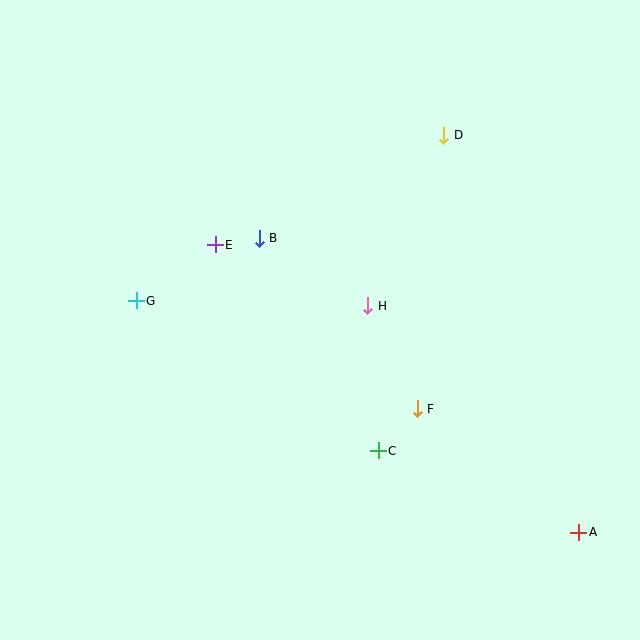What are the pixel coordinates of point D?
Point D is at (444, 135).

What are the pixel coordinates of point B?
Point B is at (259, 238).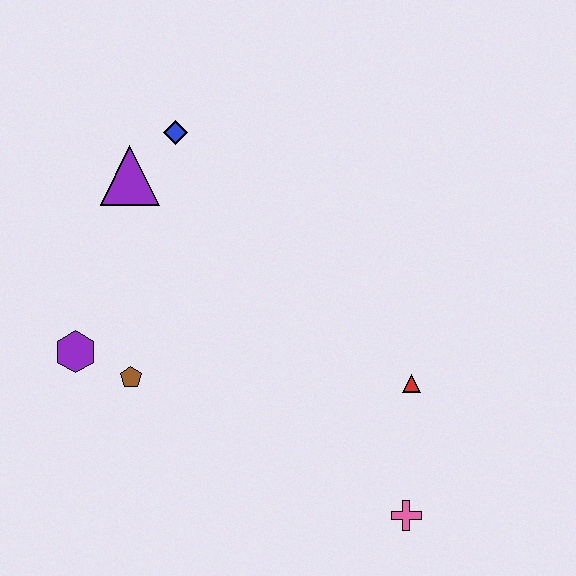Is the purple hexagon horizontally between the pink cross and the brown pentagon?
No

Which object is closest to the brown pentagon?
The purple hexagon is closest to the brown pentagon.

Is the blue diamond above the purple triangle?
Yes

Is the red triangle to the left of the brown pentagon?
No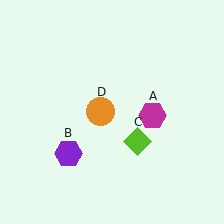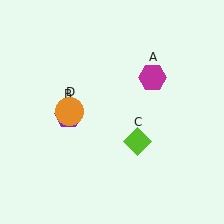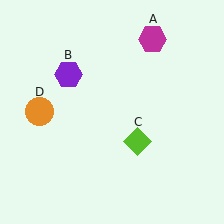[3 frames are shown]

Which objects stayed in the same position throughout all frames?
Lime diamond (object C) remained stationary.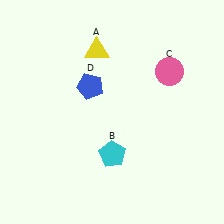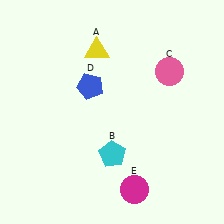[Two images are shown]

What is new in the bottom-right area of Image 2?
A magenta circle (E) was added in the bottom-right area of Image 2.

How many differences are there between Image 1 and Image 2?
There is 1 difference between the two images.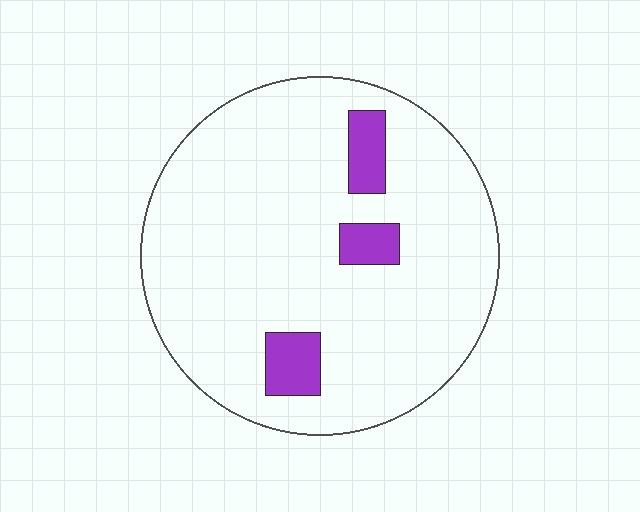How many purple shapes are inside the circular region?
3.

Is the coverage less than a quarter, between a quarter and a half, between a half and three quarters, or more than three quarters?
Less than a quarter.